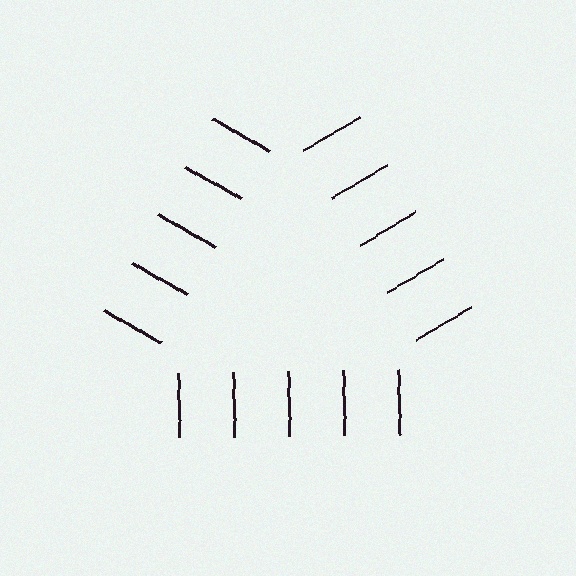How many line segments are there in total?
15 — 5 along each of the 3 edges.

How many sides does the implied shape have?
3 sides — the line-ends trace a triangle.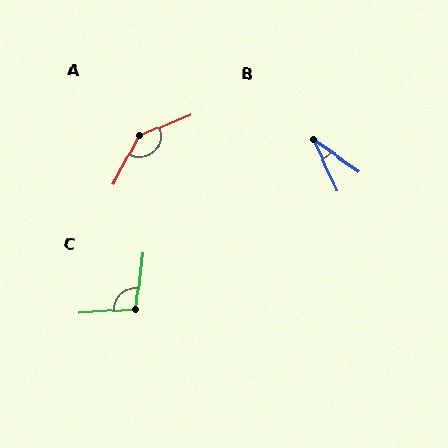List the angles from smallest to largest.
B (31°), C (101°), A (140°).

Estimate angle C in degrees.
Approximately 101 degrees.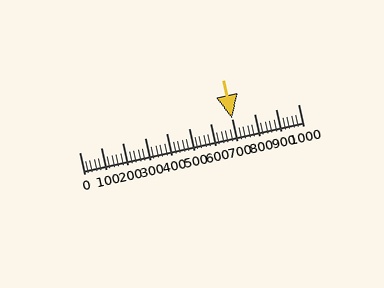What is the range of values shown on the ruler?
The ruler shows values from 0 to 1000.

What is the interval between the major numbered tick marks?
The major tick marks are spaced 100 units apart.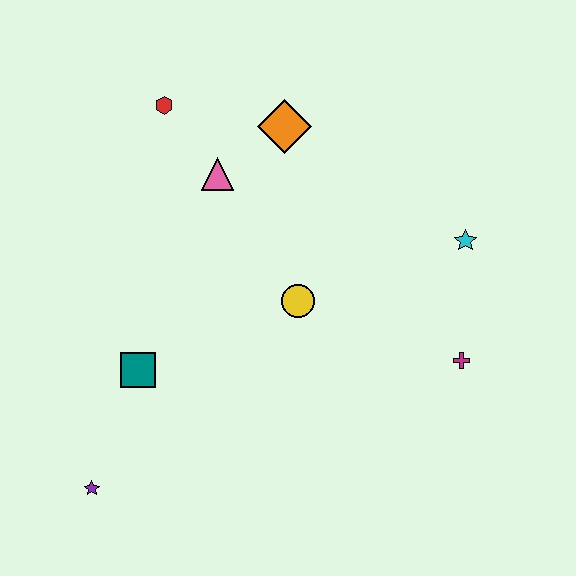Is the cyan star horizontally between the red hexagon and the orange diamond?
No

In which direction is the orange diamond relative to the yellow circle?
The orange diamond is above the yellow circle.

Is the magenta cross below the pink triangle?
Yes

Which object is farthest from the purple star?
The cyan star is farthest from the purple star.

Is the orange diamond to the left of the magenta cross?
Yes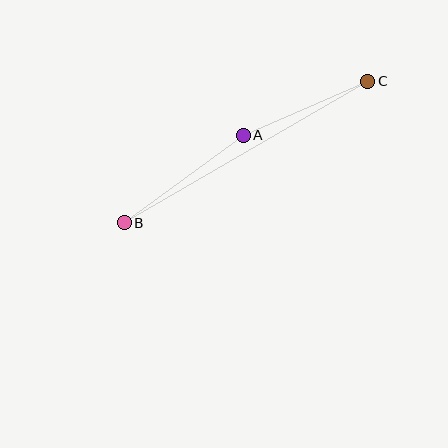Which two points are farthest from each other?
Points B and C are farthest from each other.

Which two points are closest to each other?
Points A and C are closest to each other.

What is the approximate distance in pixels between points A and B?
The distance between A and B is approximately 148 pixels.